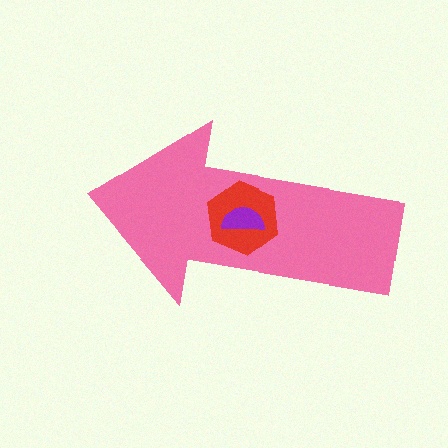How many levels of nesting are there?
3.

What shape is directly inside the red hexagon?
The purple semicircle.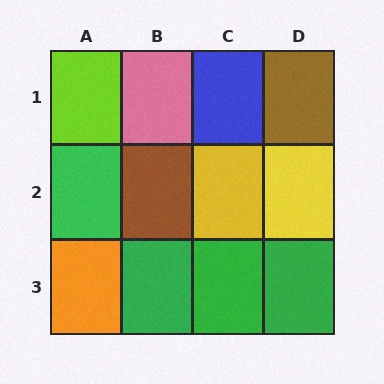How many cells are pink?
1 cell is pink.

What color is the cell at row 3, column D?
Green.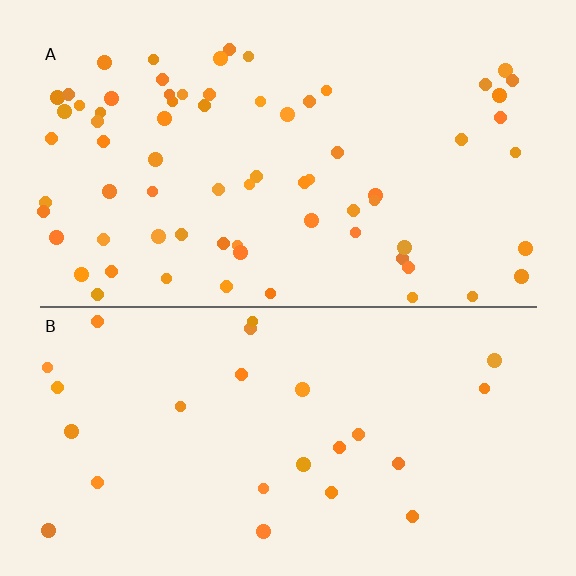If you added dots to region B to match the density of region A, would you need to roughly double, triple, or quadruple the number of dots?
Approximately triple.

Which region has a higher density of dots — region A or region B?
A (the top).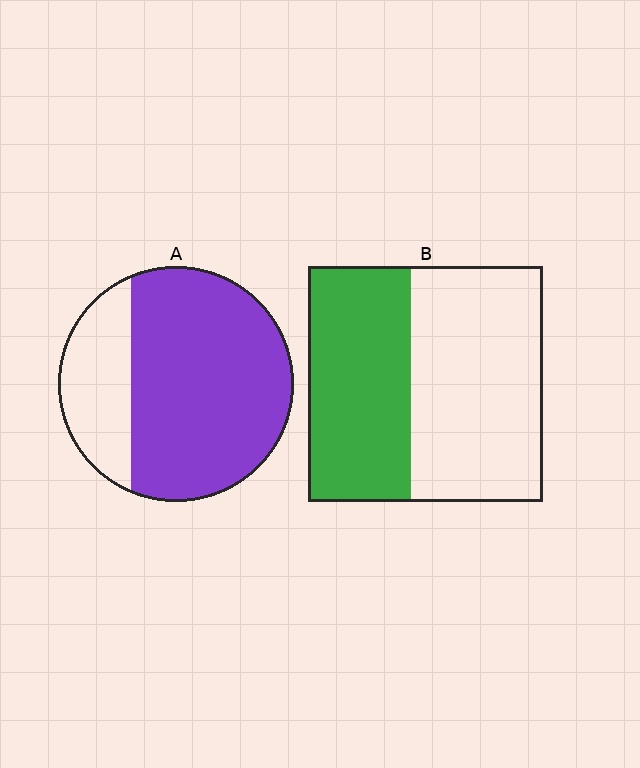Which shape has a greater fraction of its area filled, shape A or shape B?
Shape A.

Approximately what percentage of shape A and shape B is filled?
A is approximately 75% and B is approximately 45%.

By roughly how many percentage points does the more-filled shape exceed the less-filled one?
By roughly 30 percentage points (A over B).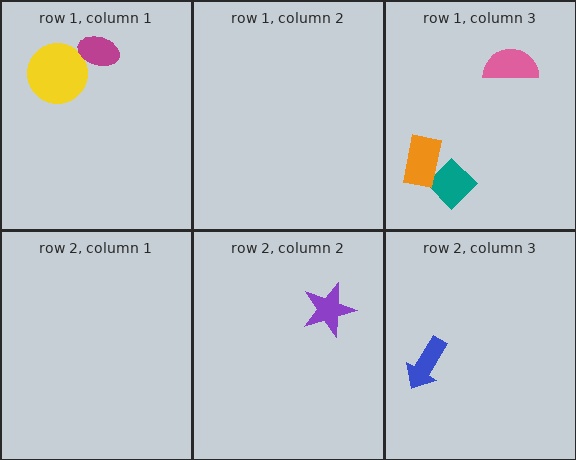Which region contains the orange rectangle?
The row 1, column 3 region.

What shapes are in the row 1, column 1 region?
The yellow circle, the magenta ellipse.